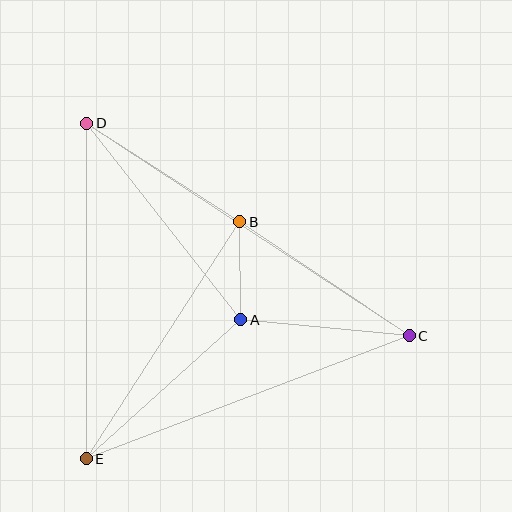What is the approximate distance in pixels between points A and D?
The distance between A and D is approximately 250 pixels.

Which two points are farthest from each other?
Points C and D are farthest from each other.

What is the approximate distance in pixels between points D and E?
The distance between D and E is approximately 336 pixels.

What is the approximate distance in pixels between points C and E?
The distance between C and E is approximately 346 pixels.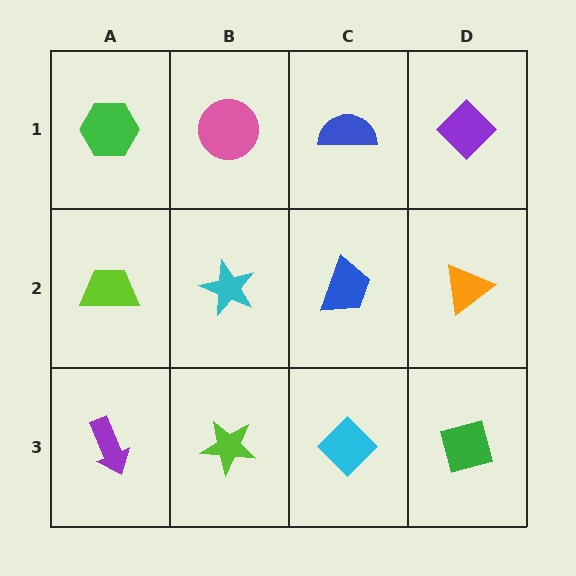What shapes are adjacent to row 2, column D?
A purple diamond (row 1, column D), a green square (row 3, column D), a blue trapezoid (row 2, column C).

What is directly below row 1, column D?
An orange triangle.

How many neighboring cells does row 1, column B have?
3.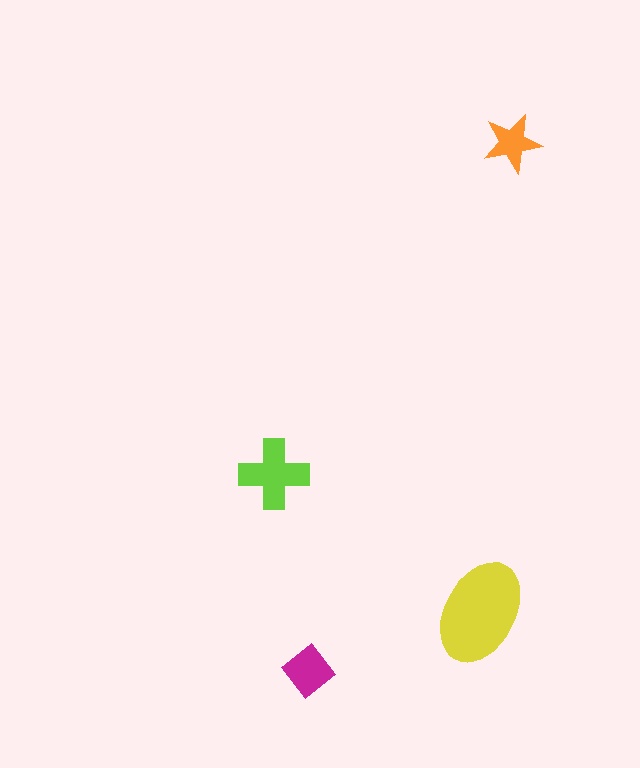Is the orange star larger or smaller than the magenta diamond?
Smaller.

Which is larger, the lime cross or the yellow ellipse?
The yellow ellipse.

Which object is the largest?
The yellow ellipse.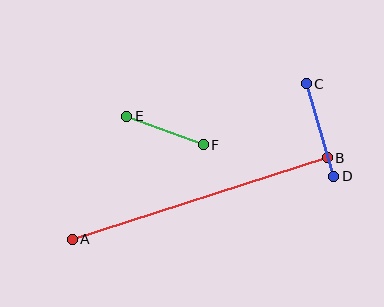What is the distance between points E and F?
The distance is approximately 82 pixels.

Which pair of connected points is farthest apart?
Points A and B are farthest apart.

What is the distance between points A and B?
The distance is approximately 268 pixels.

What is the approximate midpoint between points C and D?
The midpoint is at approximately (320, 130) pixels.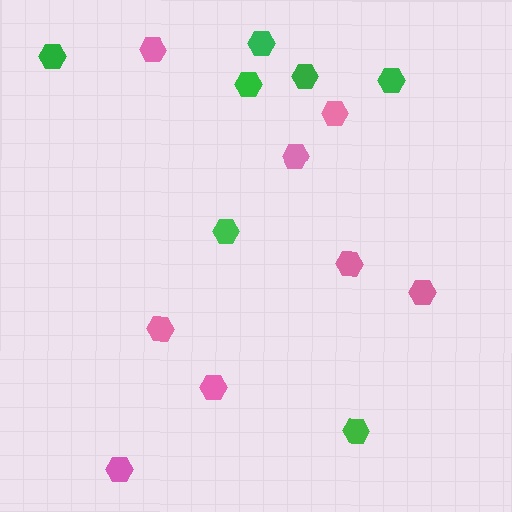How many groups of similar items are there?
There are 2 groups: one group of green hexagons (7) and one group of pink hexagons (8).